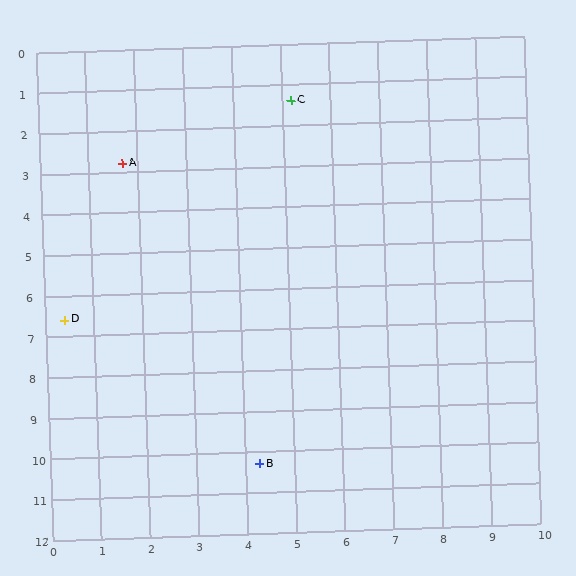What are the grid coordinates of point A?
Point A is at approximately (1.7, 2.8).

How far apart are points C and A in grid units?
Points C and A are about 3.8 grid units apart.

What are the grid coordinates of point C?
Point C is at approximately (5.2, 1.4).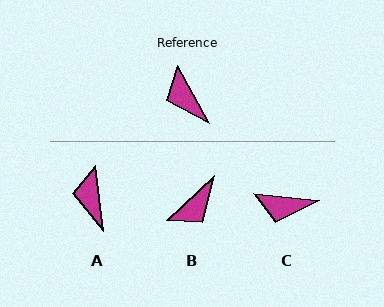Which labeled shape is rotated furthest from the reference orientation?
B, about 104 degrees away.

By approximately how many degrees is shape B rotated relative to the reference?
Approximately 104 degrees counter-clockwise.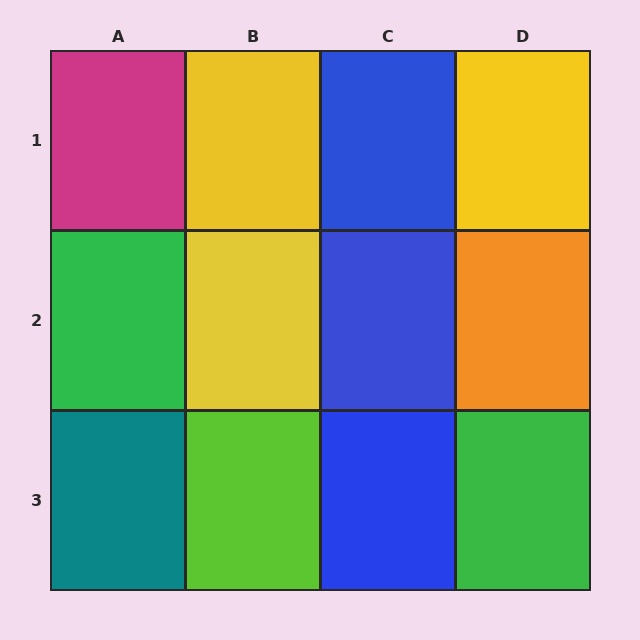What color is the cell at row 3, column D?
Green.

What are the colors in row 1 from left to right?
Magenta, yellow, blue, yellow.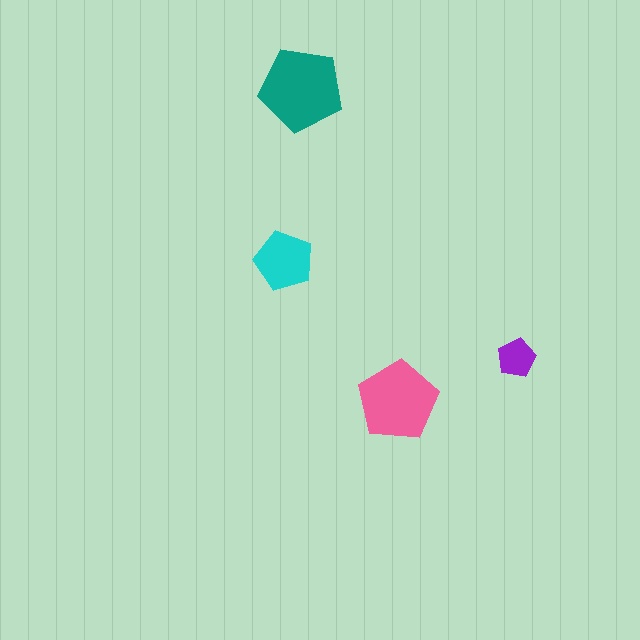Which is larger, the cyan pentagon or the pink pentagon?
The pink one.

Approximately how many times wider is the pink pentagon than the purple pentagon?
About 2 times wider.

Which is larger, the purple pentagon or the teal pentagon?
The teal one.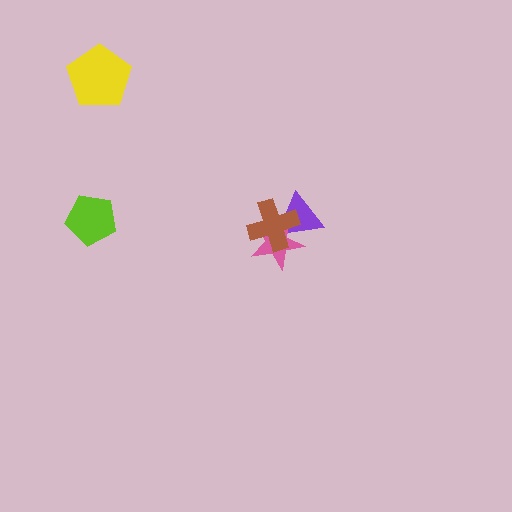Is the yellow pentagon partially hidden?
No, no other shape covers it.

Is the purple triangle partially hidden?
Yes, it is partially covered by another shape.